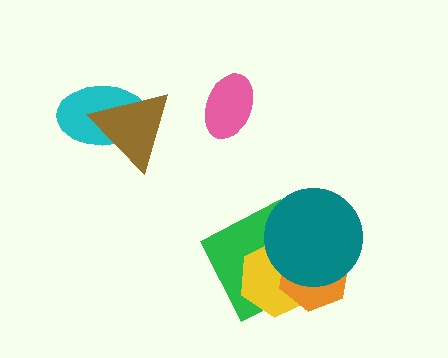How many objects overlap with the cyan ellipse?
1 object overlaps with the cyan ellipse.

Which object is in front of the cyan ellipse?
The brown triangle is in front of the cyan ellipse.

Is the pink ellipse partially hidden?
No, no other shape covers it.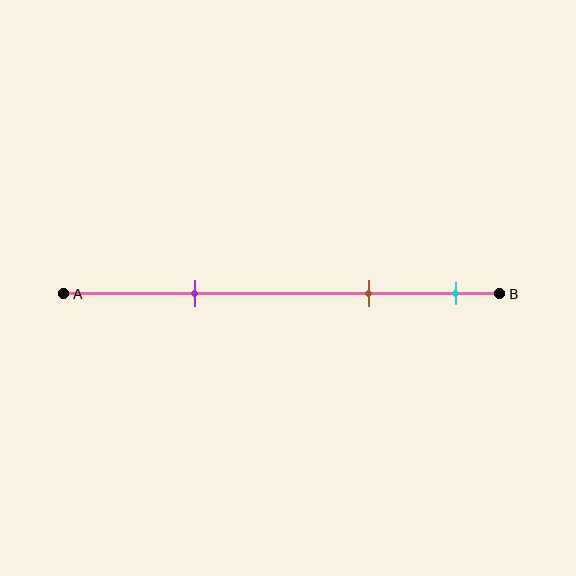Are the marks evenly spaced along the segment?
No, the marks are not evenly spaced.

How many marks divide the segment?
There are 3 marks dividing the segment.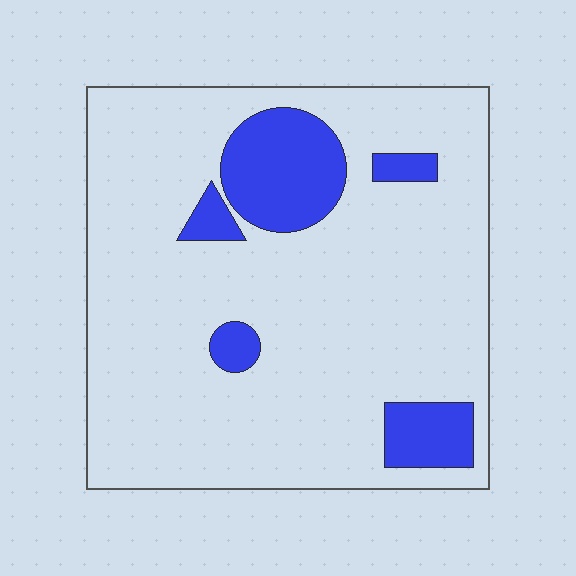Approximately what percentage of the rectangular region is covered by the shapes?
Approximately 15%.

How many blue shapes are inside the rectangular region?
5.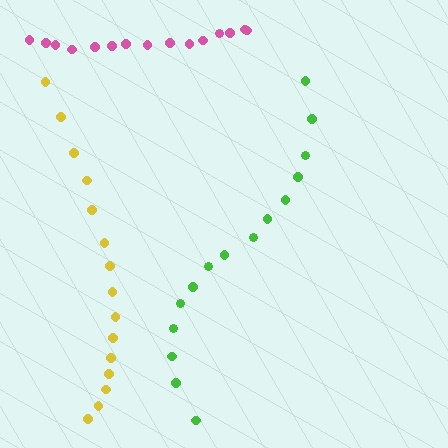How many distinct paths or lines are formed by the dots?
There are 3 distinct paths.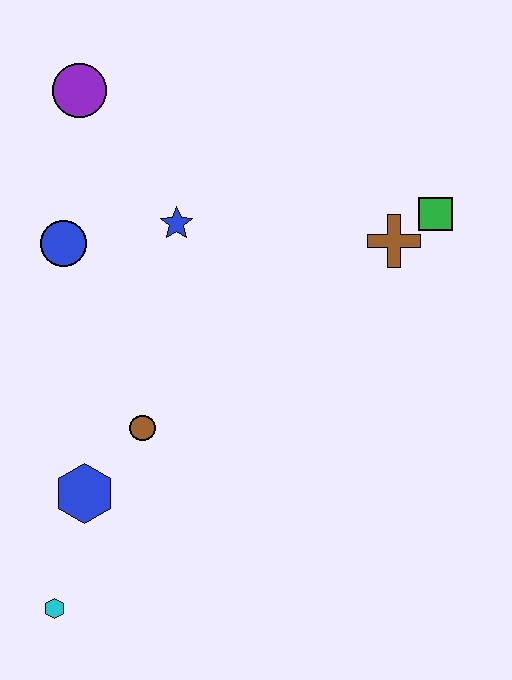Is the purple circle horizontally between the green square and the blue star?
No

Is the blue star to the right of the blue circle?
Yes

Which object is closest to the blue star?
The blue circle is closest to the blue star.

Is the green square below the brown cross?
No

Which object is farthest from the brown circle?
The green square is farthest from the brown circle.